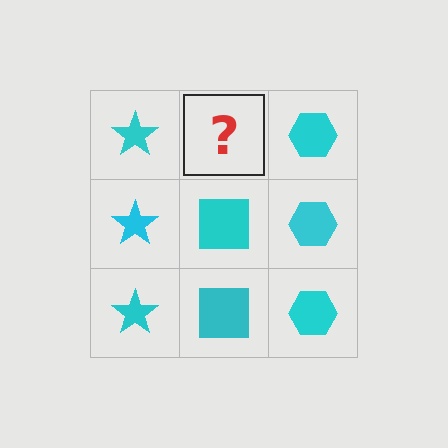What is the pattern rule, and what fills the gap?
The rule is that each column has a consistent shape. The gap should be filled with a cyan square.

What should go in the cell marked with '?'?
The missing cell should contain a cyan square.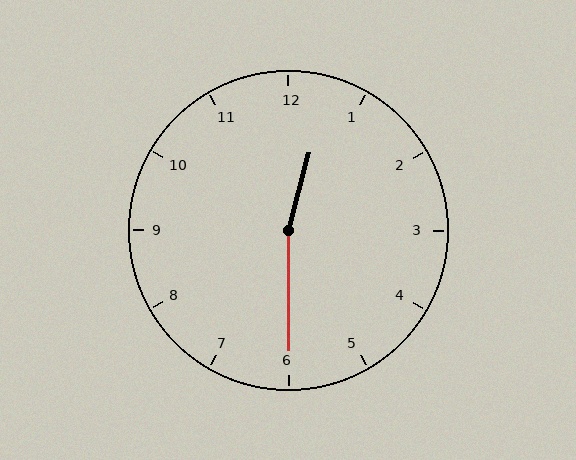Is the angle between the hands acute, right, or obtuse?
It is obtuse.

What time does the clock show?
12:30.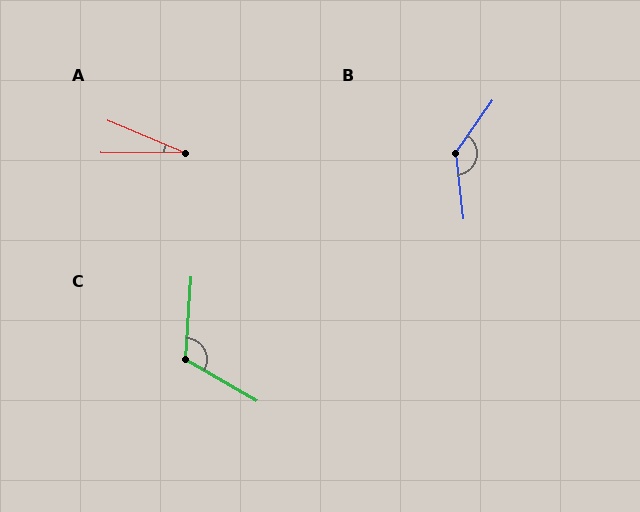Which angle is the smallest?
A, at approximately 23 degrees.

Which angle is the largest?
B, at approximately 139 degrees.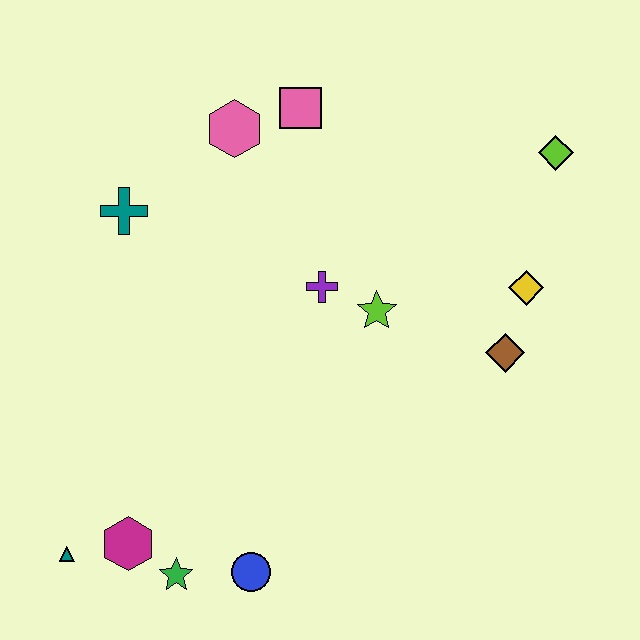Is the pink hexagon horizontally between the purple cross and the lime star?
No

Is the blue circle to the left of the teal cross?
No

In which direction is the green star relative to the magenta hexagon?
The green star is to the right of the magenta hexagon.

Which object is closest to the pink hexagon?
The pink square is closest to the pink hexagon.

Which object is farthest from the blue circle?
The lime diamond is farthest from the blue circle.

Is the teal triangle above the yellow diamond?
No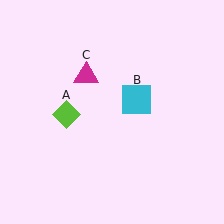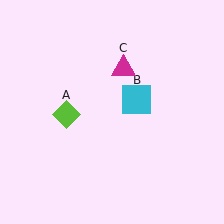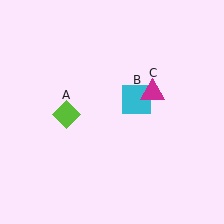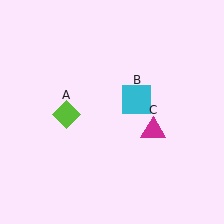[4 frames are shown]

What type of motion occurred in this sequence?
The magenta triangle (object C) rotated clockwise around the center of the scene.